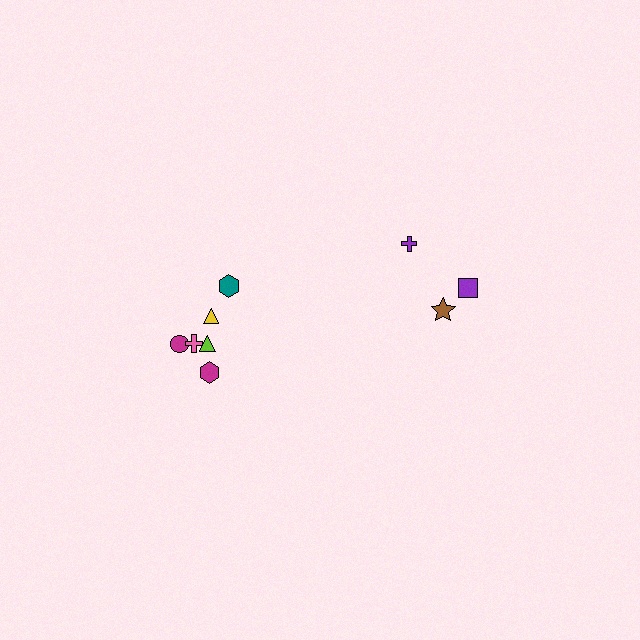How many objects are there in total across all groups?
There are 9 objects.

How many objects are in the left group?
There are 6 objects.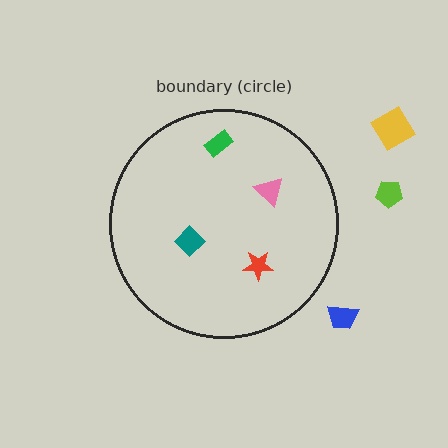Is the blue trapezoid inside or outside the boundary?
Outside.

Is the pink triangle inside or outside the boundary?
Inside.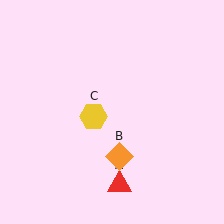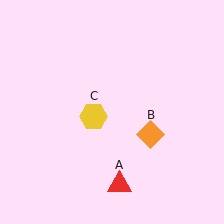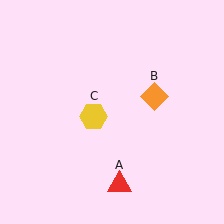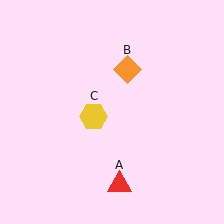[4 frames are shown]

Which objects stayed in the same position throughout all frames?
Red triangle (object A) and yellow hexagon (object C) remained stationary.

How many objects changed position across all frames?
1 object changed position: orange diamond (object B).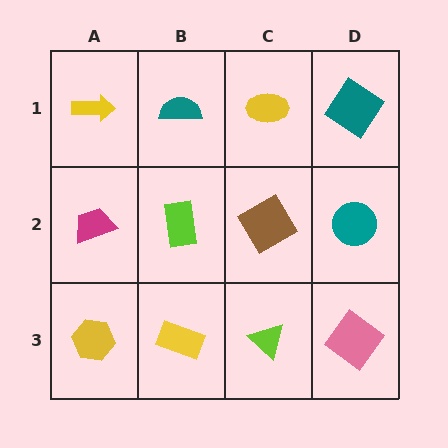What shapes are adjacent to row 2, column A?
A yellow arrow (row 1, column A), a yellow hexagon (row 3, column A), a lime rectangle (row 2, column B).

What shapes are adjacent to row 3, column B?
A lime rectangle (row 2, column B), a yellow hexagon (row 3, column A), a lime triangle (row 3, column C).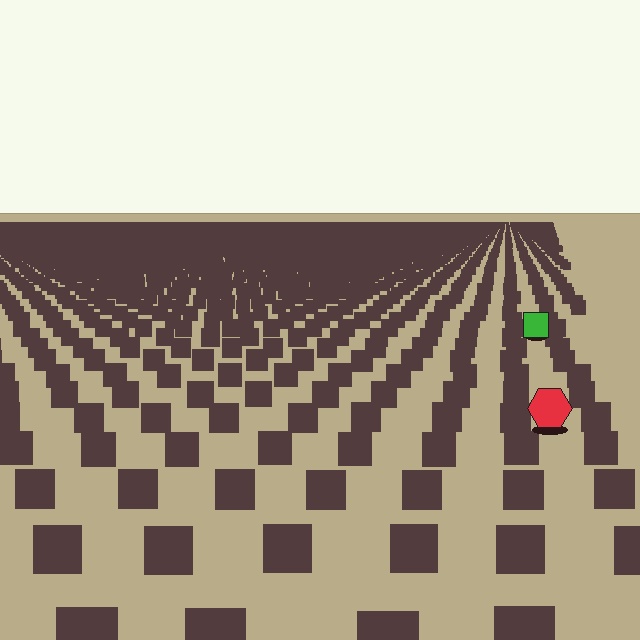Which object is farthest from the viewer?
The green square is farthest from the viewer. It appears smaller and the ground texture around it is denser.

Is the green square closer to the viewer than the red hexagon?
No. The red hexagon is closer — you can tell from the texture gradient: the ground texture is coarser near it.